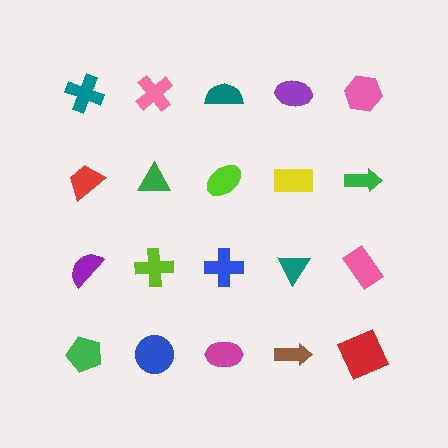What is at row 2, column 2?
A green triangle.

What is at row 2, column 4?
A yellow rectangle.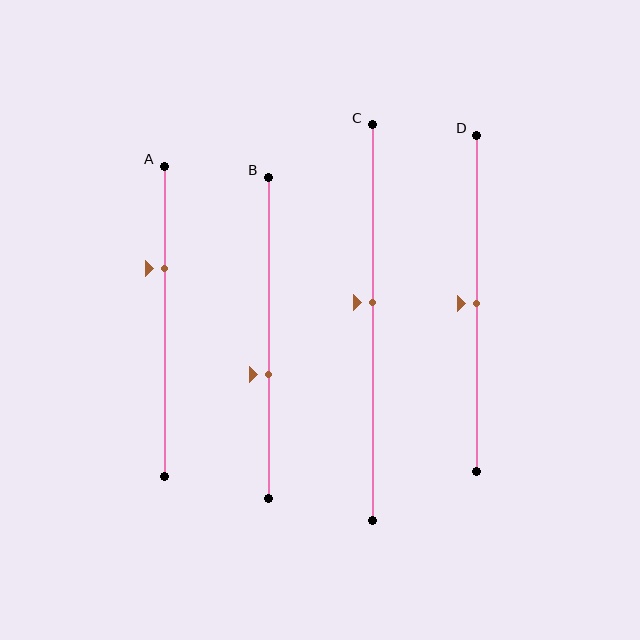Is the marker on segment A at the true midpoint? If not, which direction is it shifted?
No, the marker on segment A is shifted upward by about 17% of the segment length.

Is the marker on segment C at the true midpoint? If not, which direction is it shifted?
No, the marker on segment C is shifted upward by about 5% of the segment length.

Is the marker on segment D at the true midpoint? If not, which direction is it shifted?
Yes, the marker on segment D is at the true midpoint.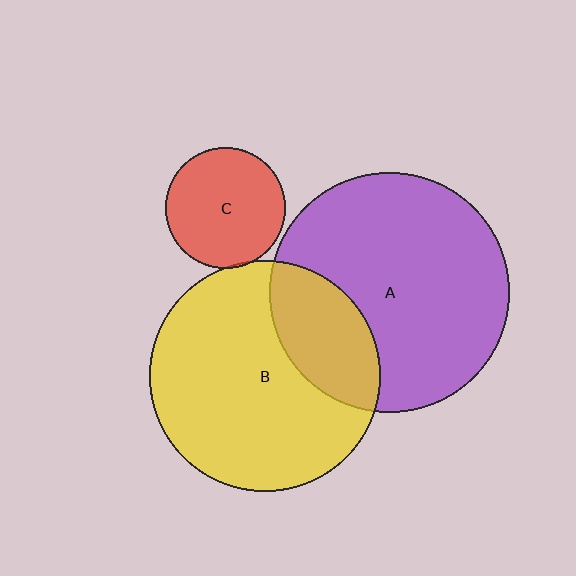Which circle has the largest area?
Circle A (purple).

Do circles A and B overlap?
Yes.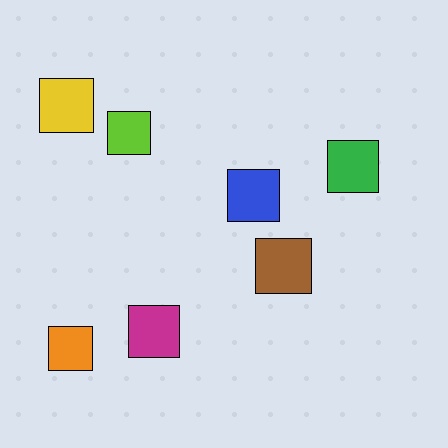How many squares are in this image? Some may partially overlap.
There are 7 squares.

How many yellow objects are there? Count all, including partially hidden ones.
There is 1 yellow object.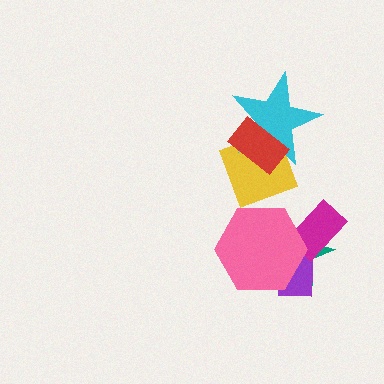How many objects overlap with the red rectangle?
2 objects overlap with the red rectangle.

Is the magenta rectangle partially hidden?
Yes, it is partially covered by another shape.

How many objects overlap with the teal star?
3 objects overlap with the teal star.